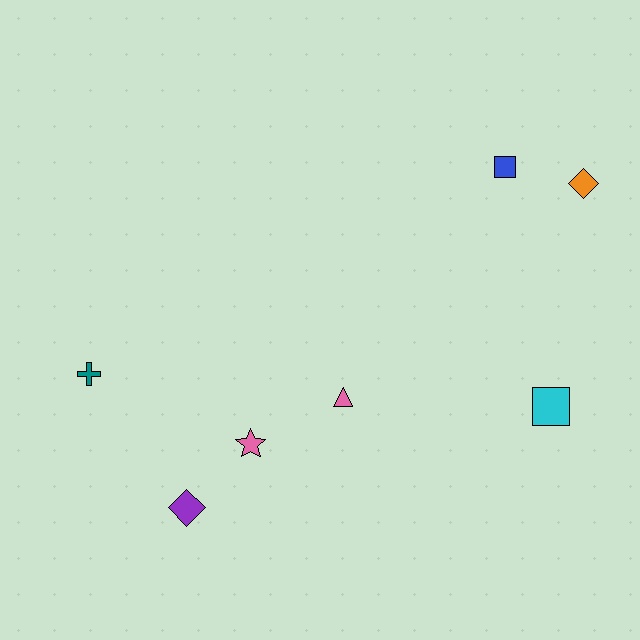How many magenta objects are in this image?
There are no magenta objects.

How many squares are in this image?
There are 2 squares.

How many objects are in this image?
There are 7 objects.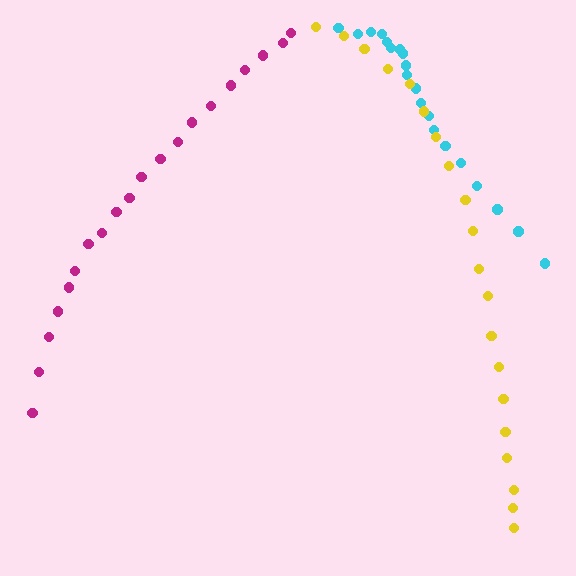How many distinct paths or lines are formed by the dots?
There are 3 distinct paths.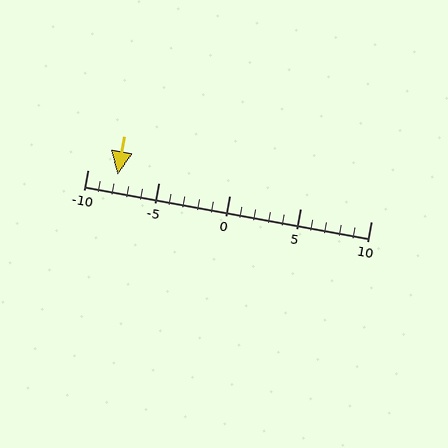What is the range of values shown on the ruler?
The ruler shows values from -10 to 10.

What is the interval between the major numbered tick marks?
The major tick marks are spaced 5 units apart.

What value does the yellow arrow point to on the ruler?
The yellow arrow points to approximately -8.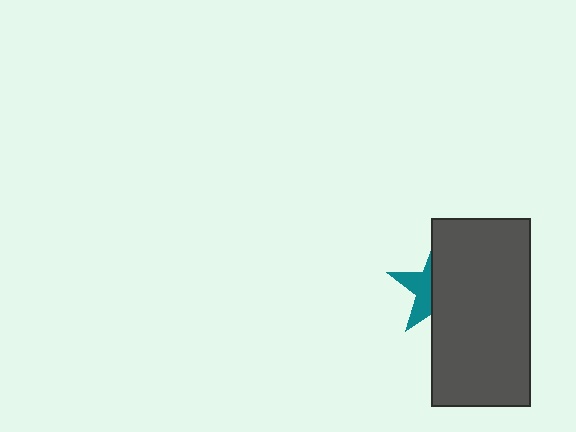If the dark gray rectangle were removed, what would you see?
You would see the complete teal star.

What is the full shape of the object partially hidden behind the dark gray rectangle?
The partially hidden object is a teal star.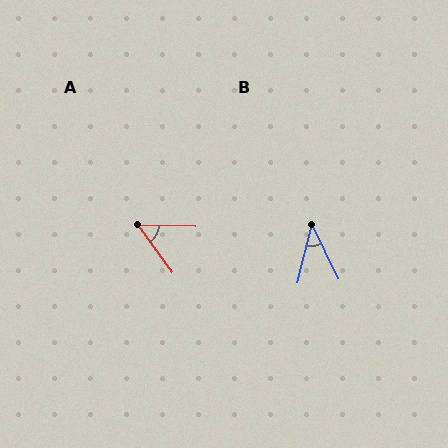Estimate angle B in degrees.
Approximately 40 degrees.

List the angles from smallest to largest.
B (40°), A (53°).